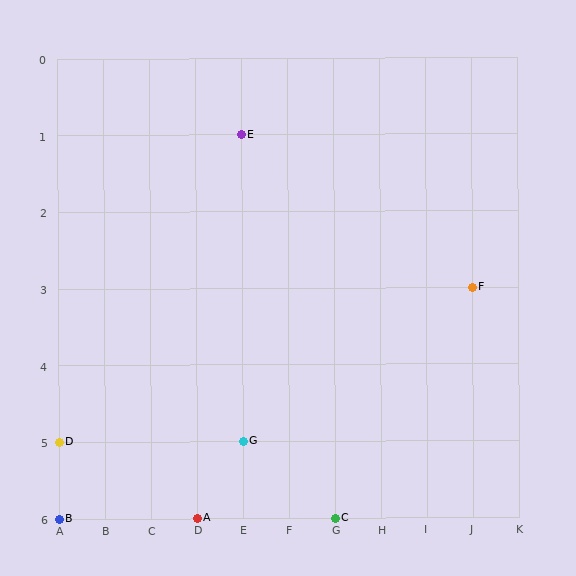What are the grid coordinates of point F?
Point F is at grid coordinates (J, 3).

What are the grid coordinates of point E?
Point E is at grid coordinates (E, 1).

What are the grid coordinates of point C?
Point C is at grid coordinates (G, 6).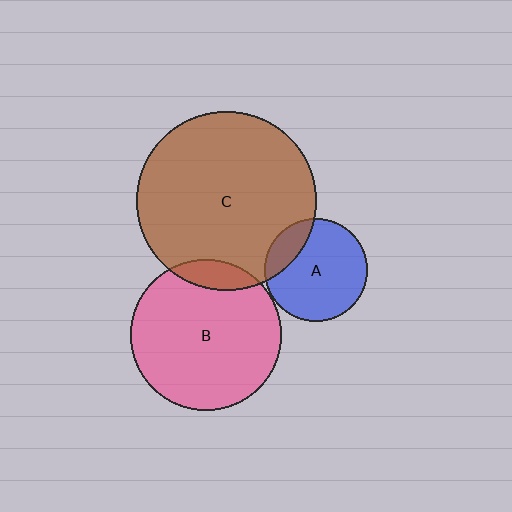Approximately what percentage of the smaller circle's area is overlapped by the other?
Approximately 20%.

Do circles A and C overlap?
Yes.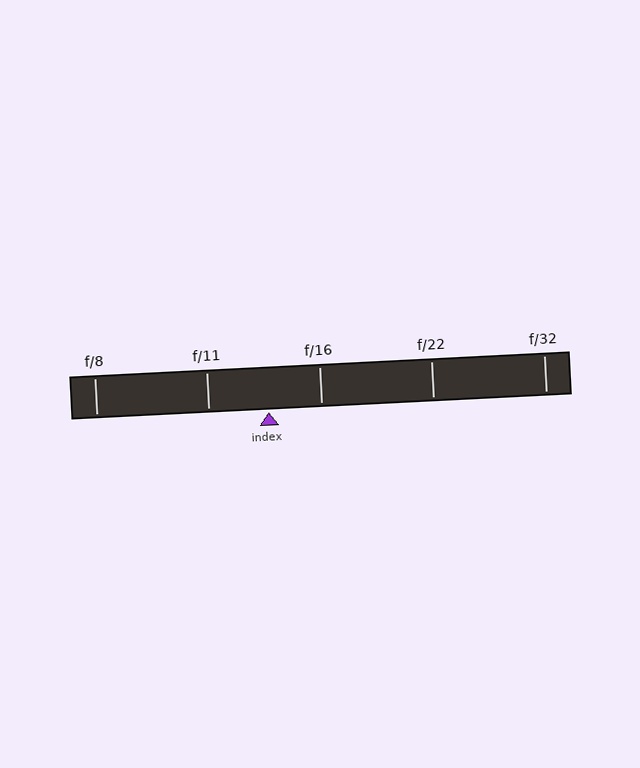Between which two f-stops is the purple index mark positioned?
The index mark is between f/11 and f/16.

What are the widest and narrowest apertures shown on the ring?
The widest aperture shown is f/8 and the narrowest is f/32.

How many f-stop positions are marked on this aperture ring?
There are 5 f-stop positions marked.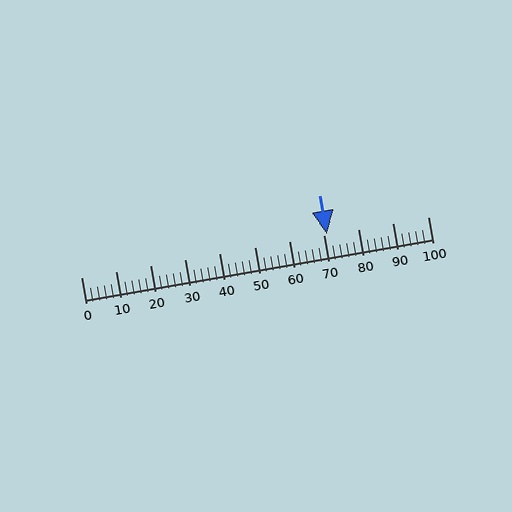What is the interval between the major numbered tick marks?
The major tick marks are spaced 10 units apart.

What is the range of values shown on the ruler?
The ruler shows values from 0 to 100.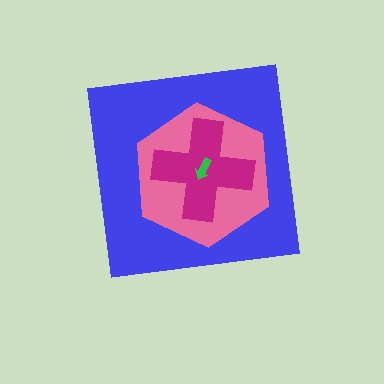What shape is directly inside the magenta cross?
The green arrow.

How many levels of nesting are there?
4.